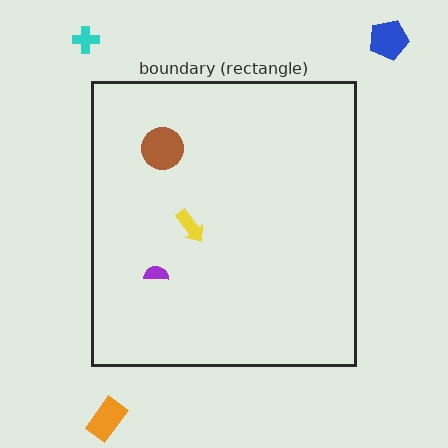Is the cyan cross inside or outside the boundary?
Outside.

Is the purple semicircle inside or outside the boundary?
Inside.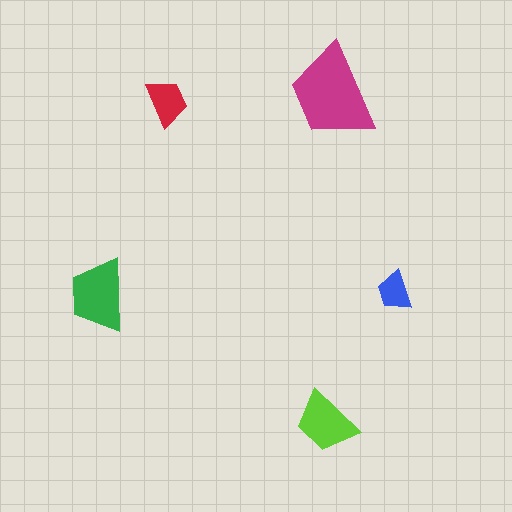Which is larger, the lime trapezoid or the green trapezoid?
The green one.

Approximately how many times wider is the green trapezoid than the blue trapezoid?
About 2 times wider.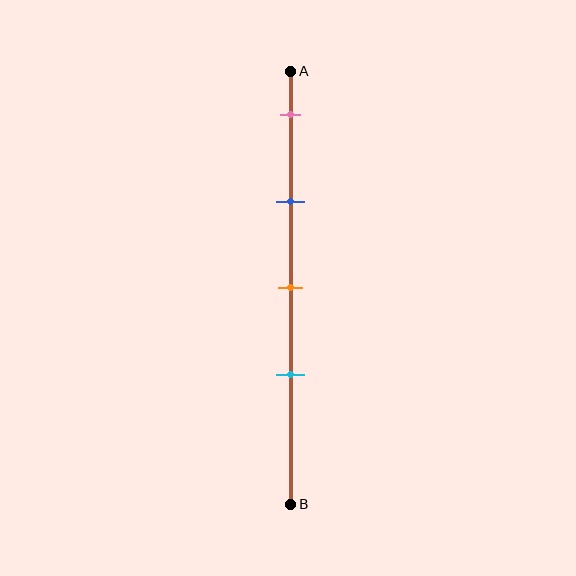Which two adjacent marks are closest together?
The orange and cyan marks are the closest adjacent pair.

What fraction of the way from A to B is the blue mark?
The blue mark is approximately 30% (0.3) of the way from A to B.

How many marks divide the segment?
There are 4 marks dividing the segment.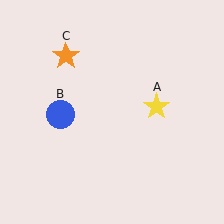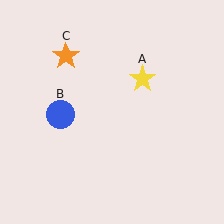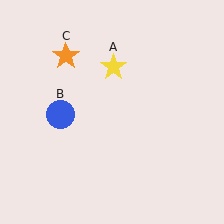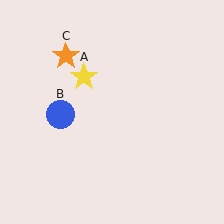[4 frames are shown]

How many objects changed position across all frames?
1 object changed position: yellow star (object A).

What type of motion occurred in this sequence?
The yellow star (object A) rotated counterclockwise around the center of the scene.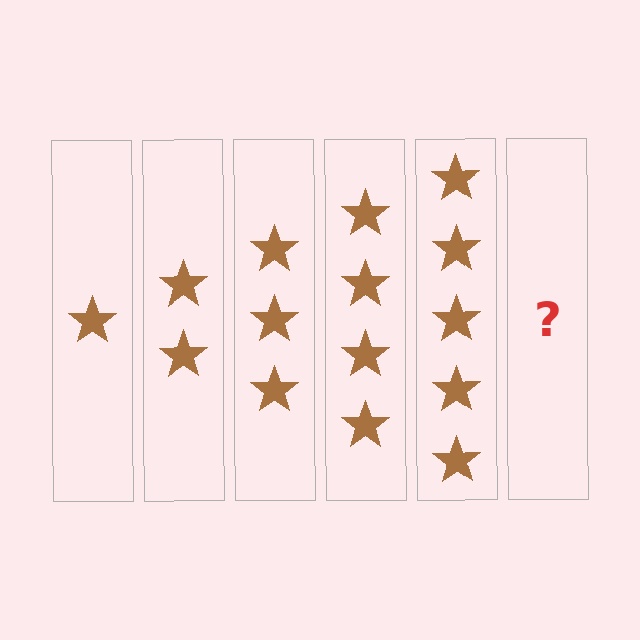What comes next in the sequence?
The next element should be 6 stars.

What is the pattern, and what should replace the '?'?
The pattern is that each step adds one more star. The '?' should be 6 stars.